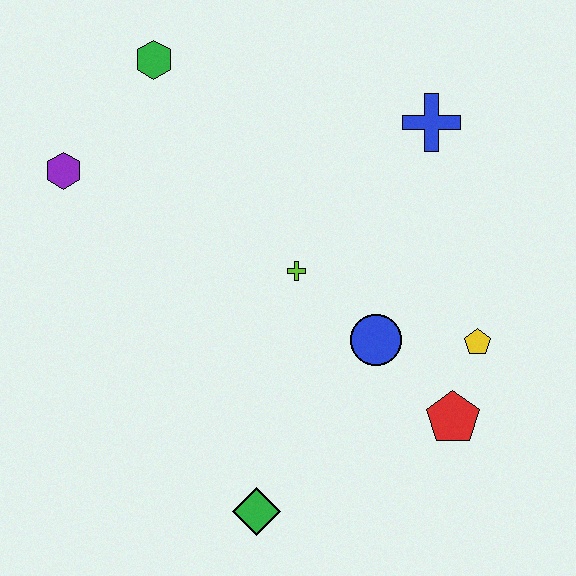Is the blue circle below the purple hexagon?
Yes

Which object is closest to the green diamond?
The blue circle is closest to the green diamond.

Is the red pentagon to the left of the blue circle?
No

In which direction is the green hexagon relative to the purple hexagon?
The green hexagon is above the purple hexagon.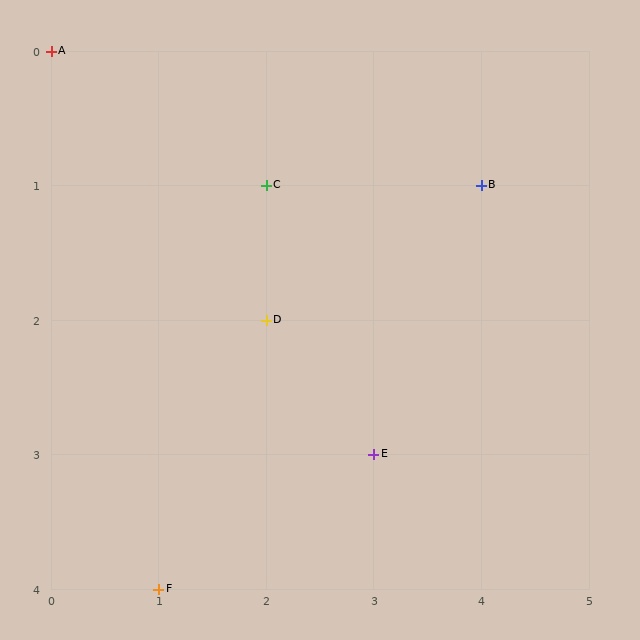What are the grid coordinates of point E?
Point E is at grid coordinates (3, 3).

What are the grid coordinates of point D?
Point D is at grid coordinates (2, 2).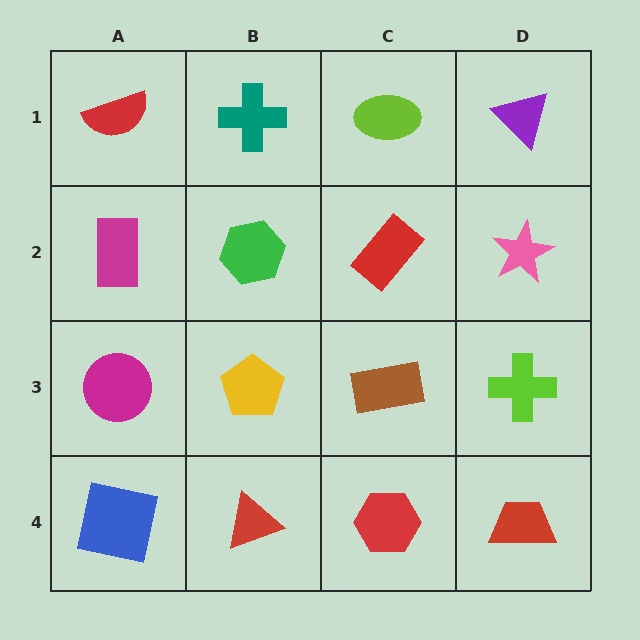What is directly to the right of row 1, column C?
A purple triangle.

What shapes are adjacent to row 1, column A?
A magenta rectangle (row 2, column A), a teal cross (row 1, column B).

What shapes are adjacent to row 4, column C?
A brown rectangle (row 3, column C), a red triangle (row 4, column B), a red trapezoid (row 4, column D).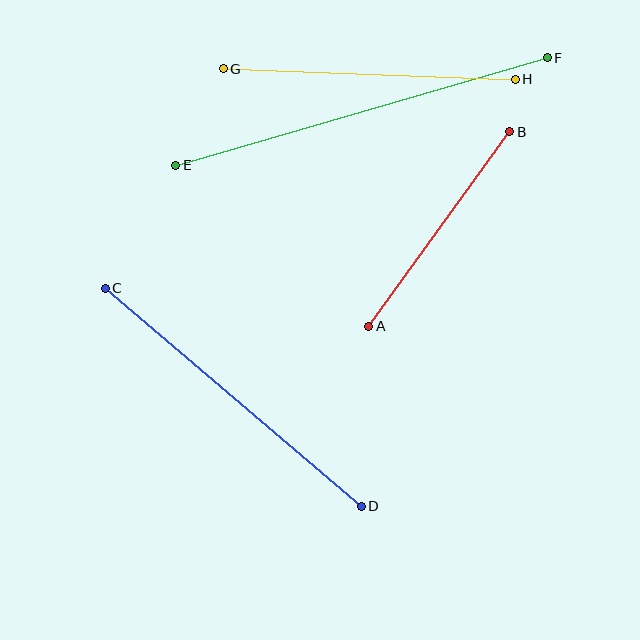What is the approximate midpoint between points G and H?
The midpoint is at approximately (369, 74) pixels.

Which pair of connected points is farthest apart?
Points E and F are farthest apart.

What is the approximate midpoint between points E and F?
The midpoint is at approximately (362, 111) pixels.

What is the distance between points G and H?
The distance is approximately 292 pixels.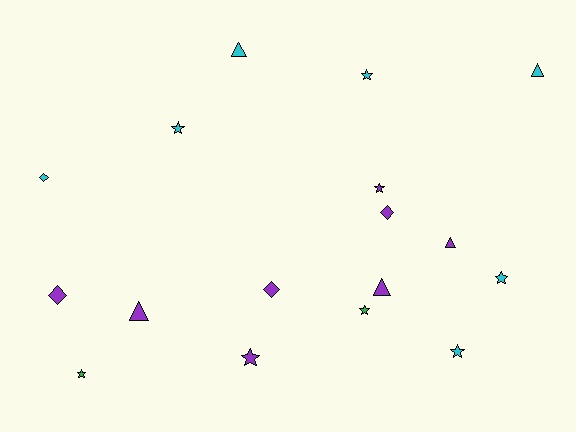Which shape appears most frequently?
Star, with 8 objects.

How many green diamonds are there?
There are no green diamonds.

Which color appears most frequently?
Purple, with 8 objects.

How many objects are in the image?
There are 17 objects.